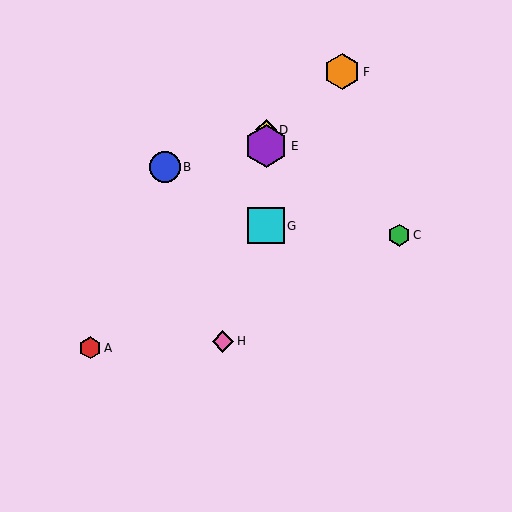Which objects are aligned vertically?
Objects D, E, G are aligned vertically.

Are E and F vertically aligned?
No, E is at x≈266 and F is at x≈342.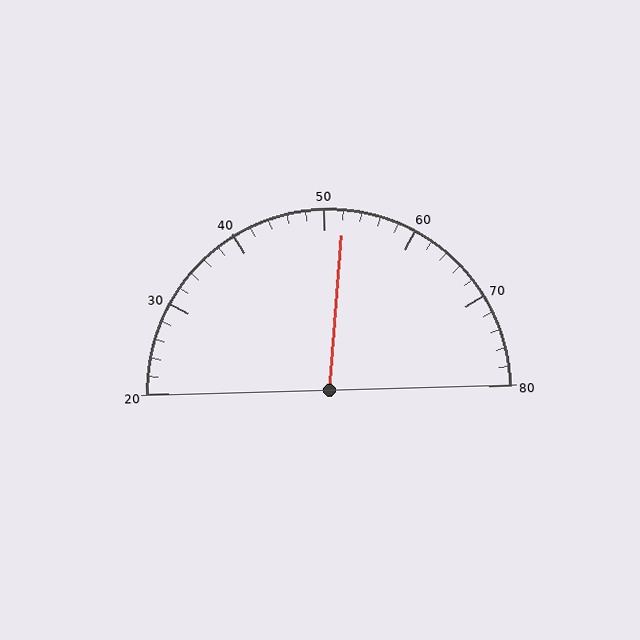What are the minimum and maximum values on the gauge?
The gauge ranges from 20 to 80.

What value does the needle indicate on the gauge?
The needle indicates approximately 52.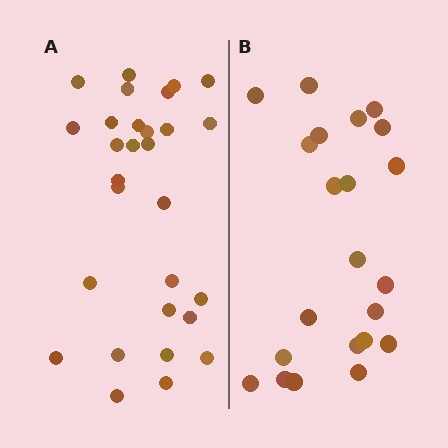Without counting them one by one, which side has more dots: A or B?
Region A (the left region) has more dots.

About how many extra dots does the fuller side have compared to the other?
Region A has roughly 8 or so more dots than region B.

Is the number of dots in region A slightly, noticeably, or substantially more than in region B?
Region A has noticeably more, but not dramatically so. The ratio is roughly 1.3 to 1.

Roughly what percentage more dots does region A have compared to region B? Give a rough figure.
About 30% more.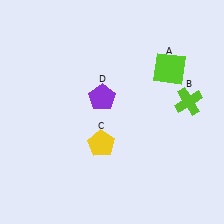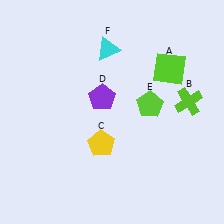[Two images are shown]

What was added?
A lime pentagon (E), a cyan triangle (F) were added in Image 2.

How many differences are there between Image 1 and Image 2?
There are 2 differences between the two images.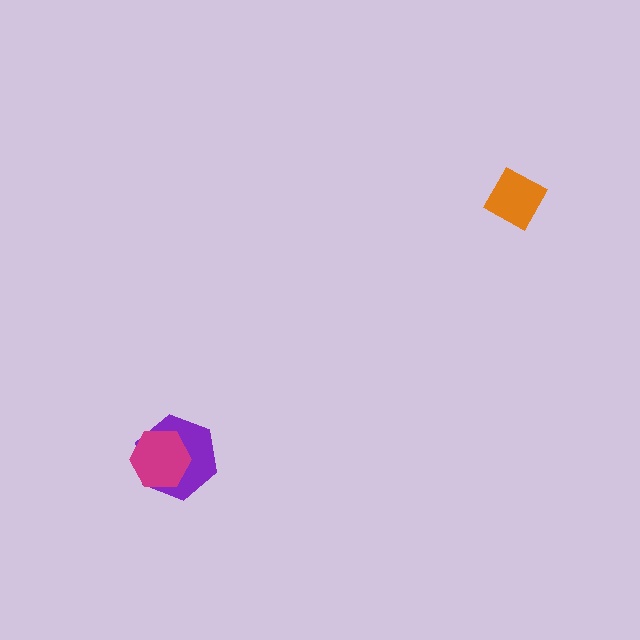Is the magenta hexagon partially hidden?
No, no other shape covers it.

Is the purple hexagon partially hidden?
Yes, it is partially covered by another shape.